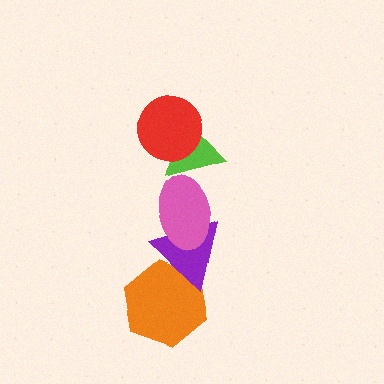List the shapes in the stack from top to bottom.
From top to bottom: the red circle, the lime triangle, the pink ellipse, the purple triangle, the orange hexagon.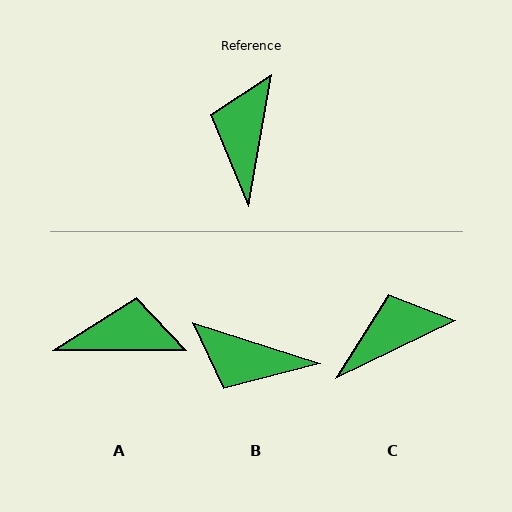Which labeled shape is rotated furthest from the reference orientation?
B, about 82 degrees away.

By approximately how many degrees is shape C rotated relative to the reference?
Approximately 54 degrees clockwise.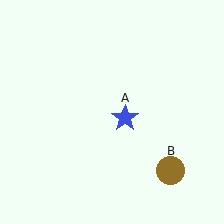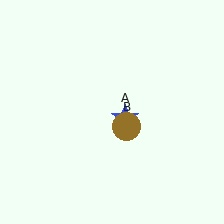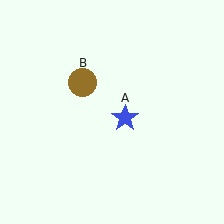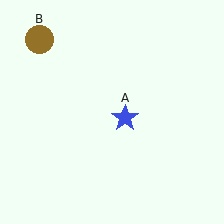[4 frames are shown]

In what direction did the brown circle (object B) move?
The brown circle (object B) moved up and to the left.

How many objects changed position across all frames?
1 object changed position: brown circle (object B).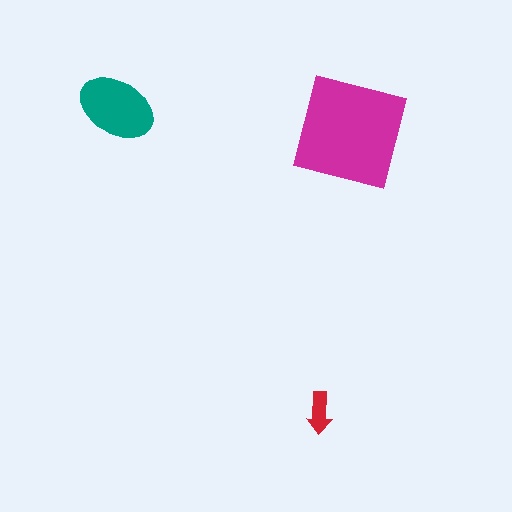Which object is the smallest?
The red arrow.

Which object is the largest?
The magenta square.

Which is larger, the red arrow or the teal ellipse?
The teal ellipse.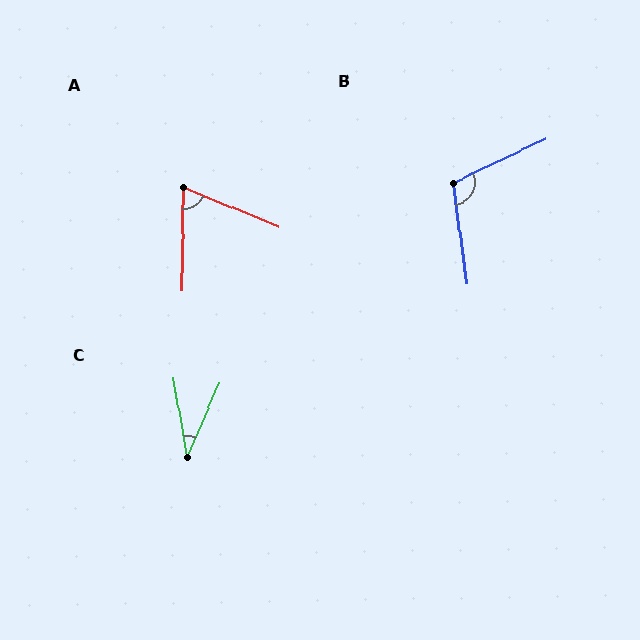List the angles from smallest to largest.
C (33°), A (68°), B (107°).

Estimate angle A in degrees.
Approximately 68 degrees.